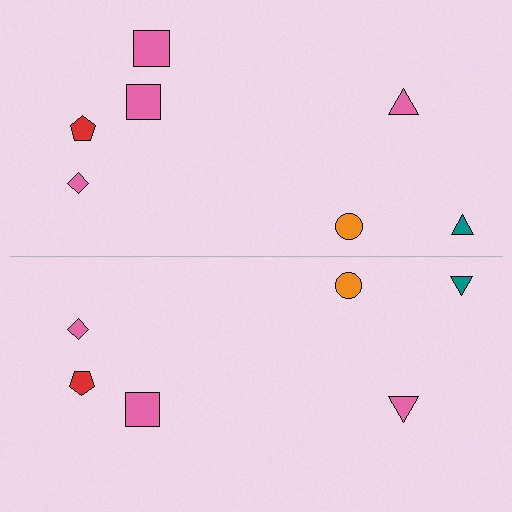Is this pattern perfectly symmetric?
No, the pattern is not perfectly symmetric. A pink square is missing from the bottom side.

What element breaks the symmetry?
A pink square is missing from the bottom side.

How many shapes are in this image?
There are 13 shapes in this image.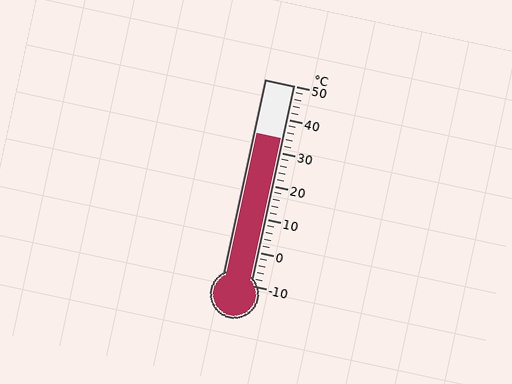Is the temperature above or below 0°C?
The temperature is above 0°C.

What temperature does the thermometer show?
The thermometer shows approximately 34°C.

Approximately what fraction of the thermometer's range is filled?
The thermometer is filled to approximately 75% of its range.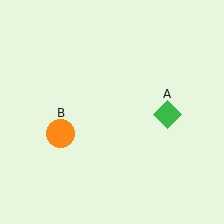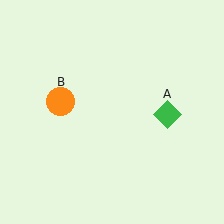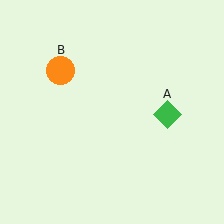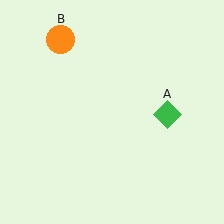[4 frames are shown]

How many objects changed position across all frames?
1 object changed position: orange circle (object B).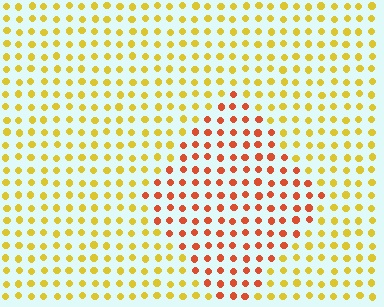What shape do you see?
I see a diamond.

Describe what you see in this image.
The image is filled with small yellow elements in a uniform arrangement. A diamond-shaped region is visible where the elements are tinted to a slightly different hue, forming a subtle color boundary.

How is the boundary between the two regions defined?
The boundary is defined purely by a slight shift in hue (about 42 degrees). Spacing, size, and orientation are identical on both sides.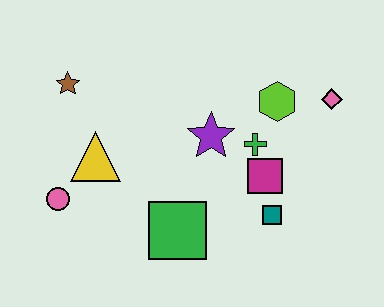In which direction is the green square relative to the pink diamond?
The green square is to the left of the pink diamond.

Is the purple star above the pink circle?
Yes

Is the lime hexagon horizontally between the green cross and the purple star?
No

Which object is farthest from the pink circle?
The pink diamond is farthest from the pink circle.